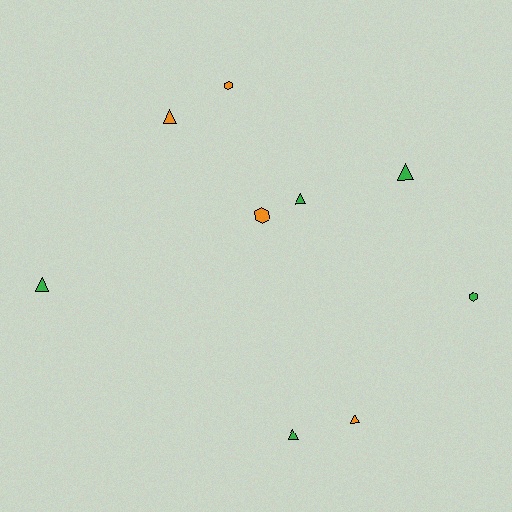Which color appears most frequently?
Green, with 5 objects.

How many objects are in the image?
There are 9 objects.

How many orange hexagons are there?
There are 2 orange hexagons.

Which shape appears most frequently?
Triangle, with 6 objects.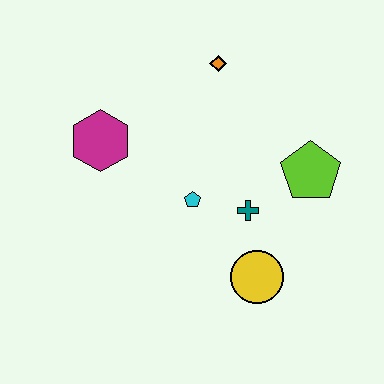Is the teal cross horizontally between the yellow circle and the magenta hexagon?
Yes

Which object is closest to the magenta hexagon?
The cyan pentagon is closest to the magenta hexagon.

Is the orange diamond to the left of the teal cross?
Yes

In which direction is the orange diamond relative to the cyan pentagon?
The orange diamond is above the cyan pentagon.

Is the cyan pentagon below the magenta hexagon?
Yes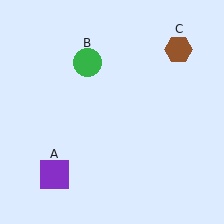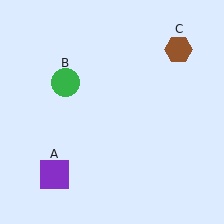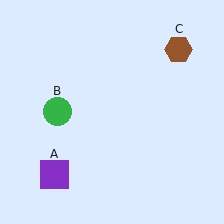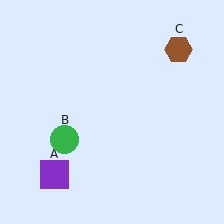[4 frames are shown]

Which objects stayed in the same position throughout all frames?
Purple square (object A) and brown hexagon (object C) remained stationary.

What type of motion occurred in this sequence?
The green circle (object B) rotated counterclockwise around the center of the scene.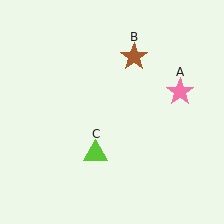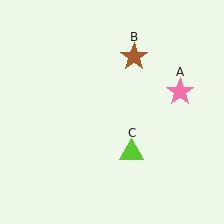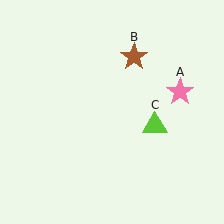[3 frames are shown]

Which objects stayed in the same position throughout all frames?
Pink star (object A) and brown star (object B) remained stationary.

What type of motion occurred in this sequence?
The lime triangle (object C) rotated counterclockwise around the center of the scene.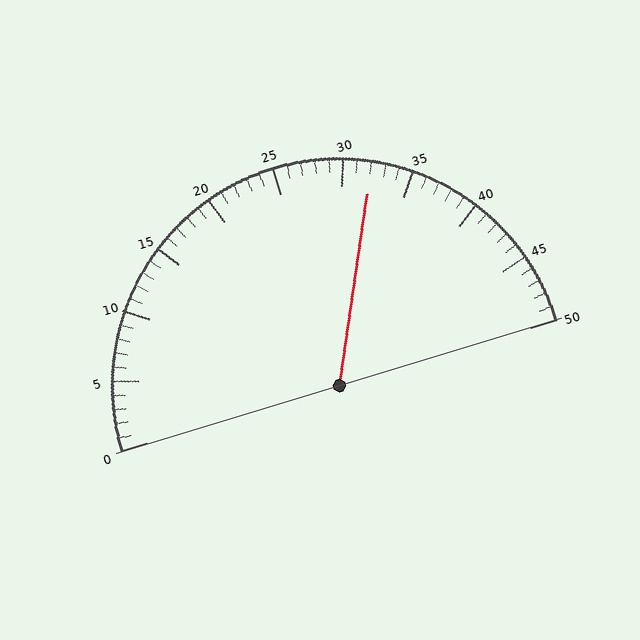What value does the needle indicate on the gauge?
The needle indicates approximately 32.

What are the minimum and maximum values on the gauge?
The gauge ranges from 0 to 50.